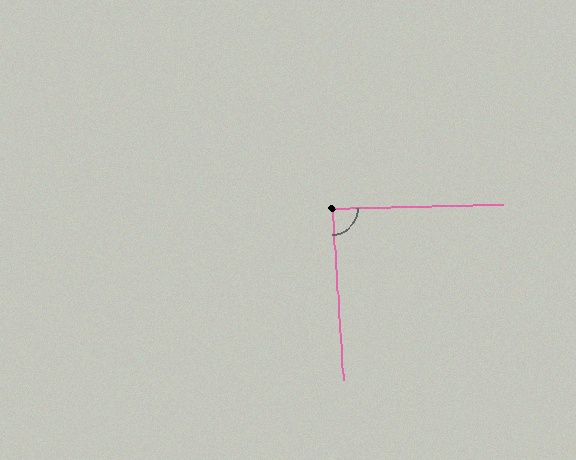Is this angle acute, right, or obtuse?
It is approximately a right angle.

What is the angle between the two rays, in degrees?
Approximately 88 degrees.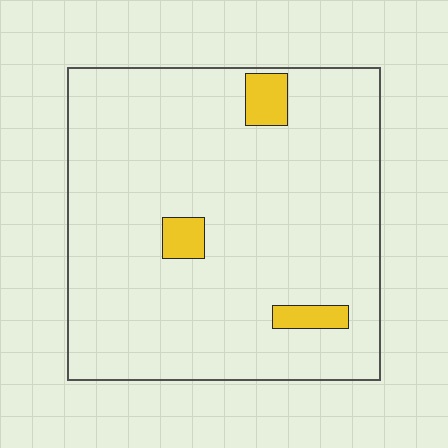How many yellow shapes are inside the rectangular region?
3.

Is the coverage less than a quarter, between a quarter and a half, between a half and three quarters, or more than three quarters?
Less than a quarter.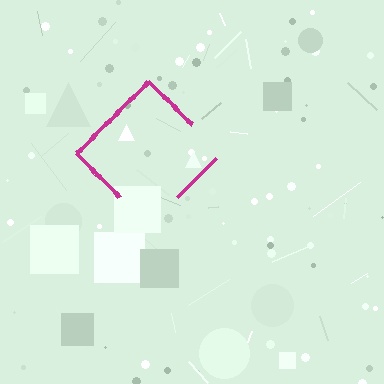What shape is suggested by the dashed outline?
The dashed outline suggests a diamond.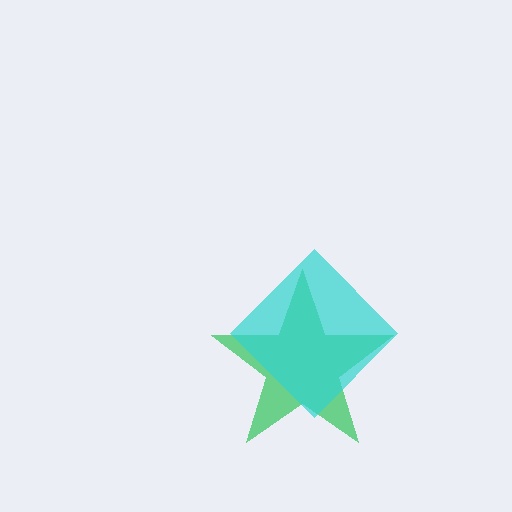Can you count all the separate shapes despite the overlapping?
Yes, there are 2 separate shapes.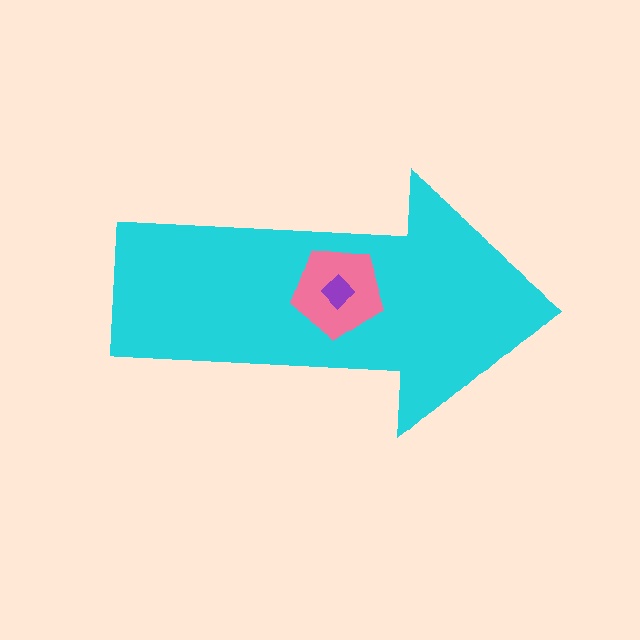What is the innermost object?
The purple diamond.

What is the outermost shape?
The cyan arrow.